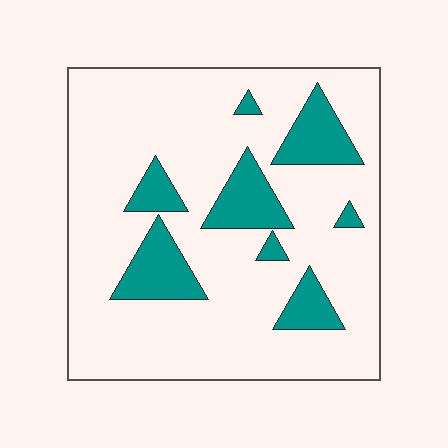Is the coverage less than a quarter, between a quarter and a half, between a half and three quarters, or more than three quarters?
Less than a quarter.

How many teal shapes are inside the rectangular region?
8.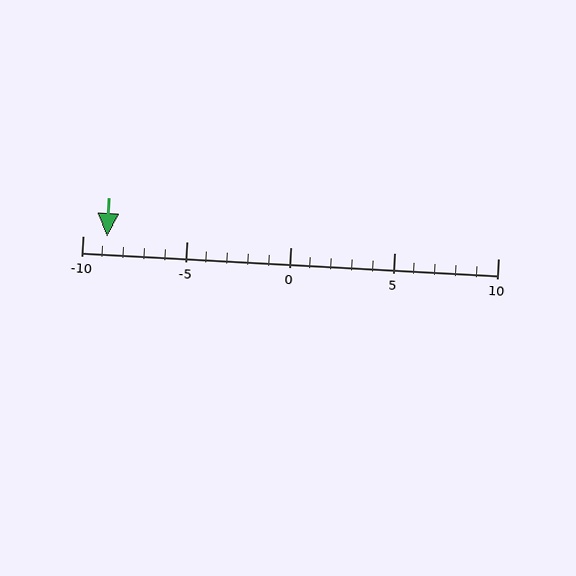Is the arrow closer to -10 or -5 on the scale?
The arrow is closer to -10.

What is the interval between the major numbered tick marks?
The major tick marks are spaced 5 units apart.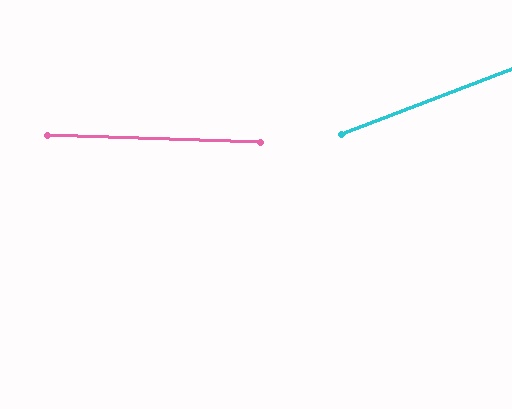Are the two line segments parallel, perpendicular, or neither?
Neither parallel nor perpendicular — they differ by about 23°.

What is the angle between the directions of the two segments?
Approximately 23 degrees.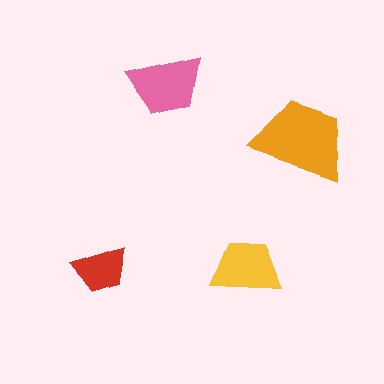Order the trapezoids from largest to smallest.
the orange one, the pink one, the yellow one, the red one.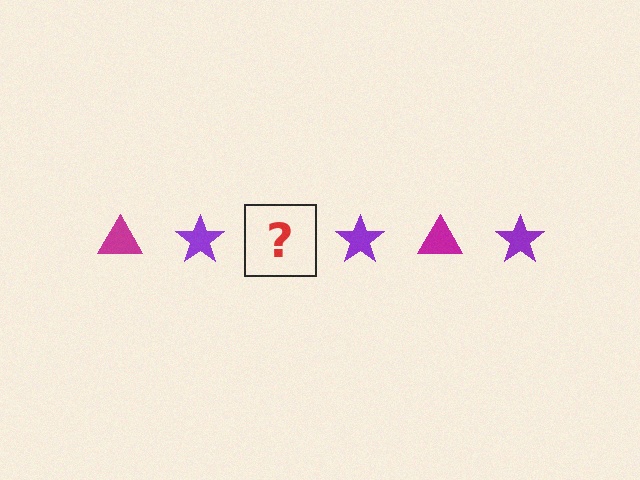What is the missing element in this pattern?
The missing element is a magenta triangle.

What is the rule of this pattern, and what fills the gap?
The rule is that the pattern alternates between magenta triangle and purple star. The gap should be filled with a magenta triangle.